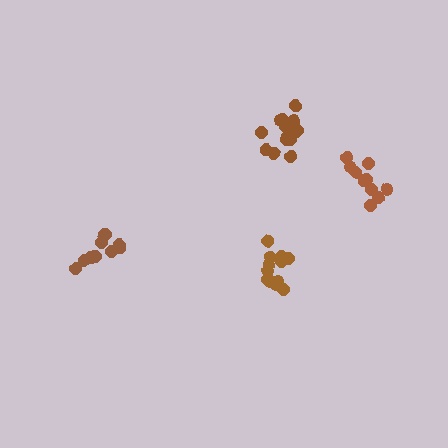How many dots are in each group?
Group 1: 12 dots, Group 2: 12 dots, Group 3: 15 dots, Group 4: 10 dots (49 total).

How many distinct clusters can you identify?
There are 4 distinct clusters.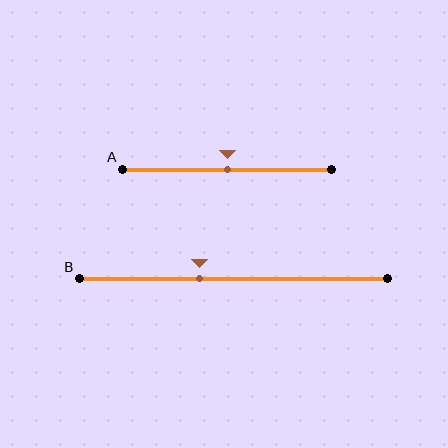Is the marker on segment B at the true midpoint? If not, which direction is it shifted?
No, the marker on segment B is shifted to the left by about 11% of the segment length.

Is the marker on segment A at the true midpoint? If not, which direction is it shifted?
Yes, the marker on segment A is at the true midpoint.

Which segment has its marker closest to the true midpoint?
Segment A has its marker closest to the true midpoint.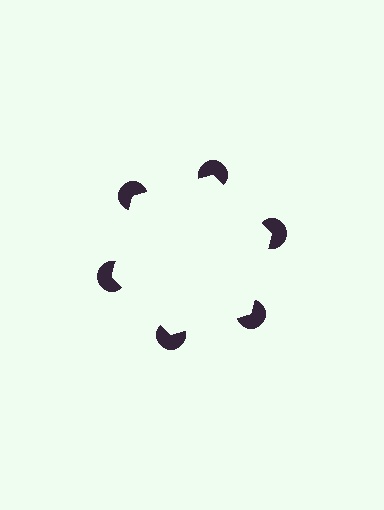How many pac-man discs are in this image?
There are 6 — one at each vertex of the illusory hexagon.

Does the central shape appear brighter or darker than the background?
It typically appears slightly brighter than the background, even though no actual brightness change is drawn.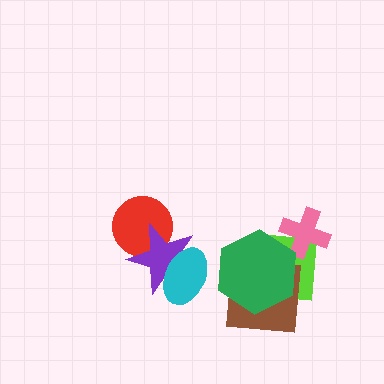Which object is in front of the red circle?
The purple star is in front of the red circle.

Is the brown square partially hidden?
Yes, it is partially covered by another shape.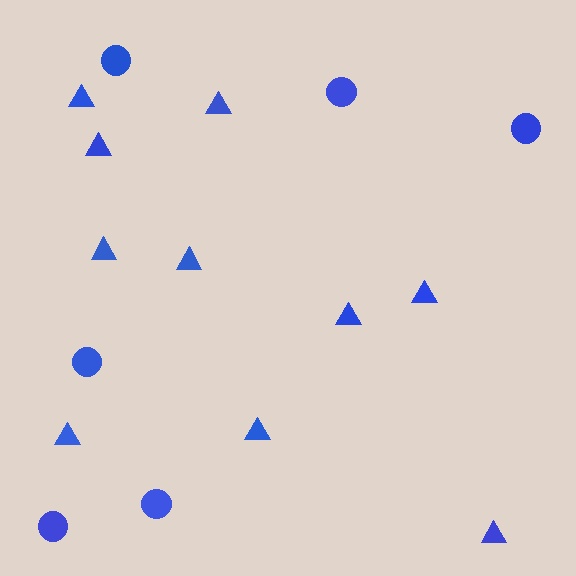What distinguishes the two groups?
There are 2 groups: one group of triangles (10) and one group of circles (6).